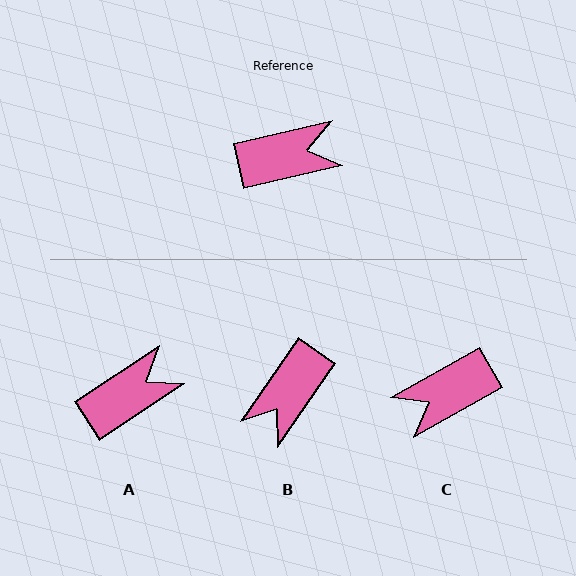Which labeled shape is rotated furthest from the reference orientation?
C, about 164 degrees away.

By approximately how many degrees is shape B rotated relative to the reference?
Approximately 138 degrees clockwise.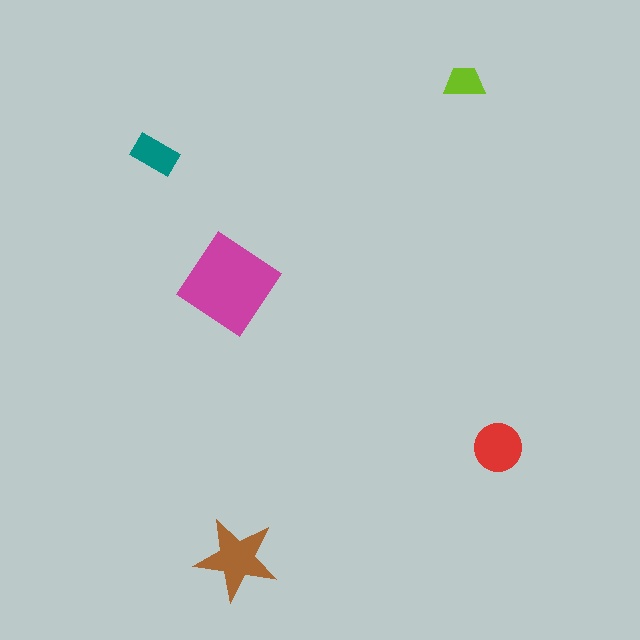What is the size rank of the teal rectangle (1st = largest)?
4th.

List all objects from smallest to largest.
The lime trapezoid, the teal rectangle, the red circle, the brown star, the magenta diamond.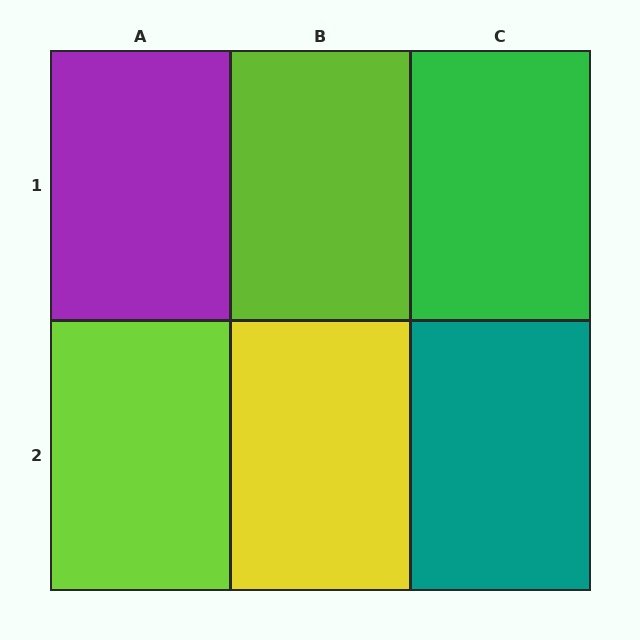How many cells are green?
1 cell is green.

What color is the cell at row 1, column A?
Purple.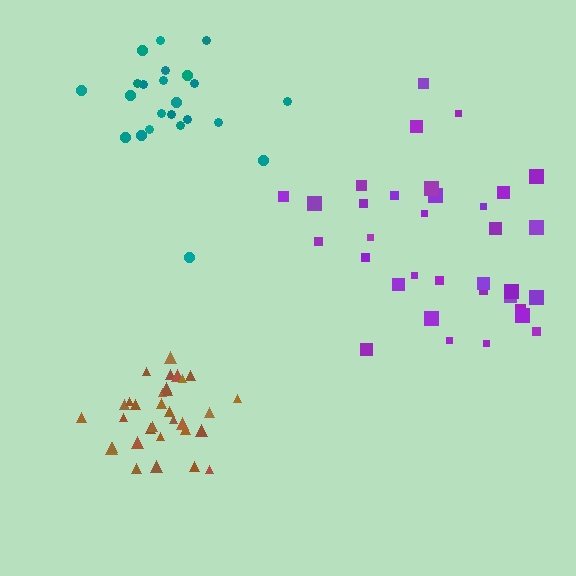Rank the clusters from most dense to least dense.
brown, purple, teal.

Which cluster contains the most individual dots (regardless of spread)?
Purple (34).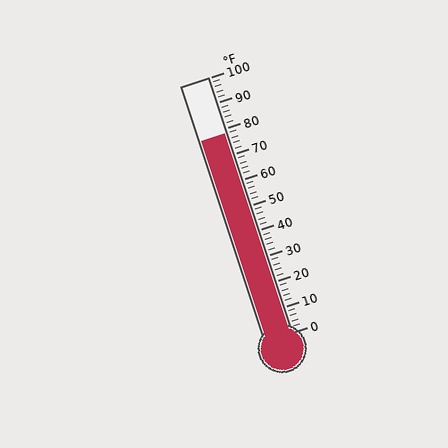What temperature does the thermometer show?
The thermometer shows approximately 78°F.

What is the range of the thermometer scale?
The thermometer scale ranges from 0°F to 100°F.